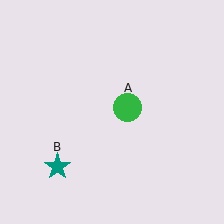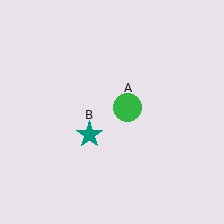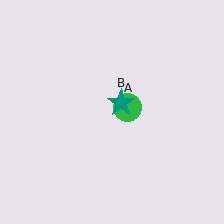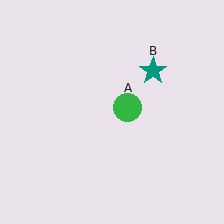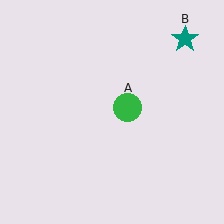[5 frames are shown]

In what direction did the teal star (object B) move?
The teal star (object B) moved up and to the right.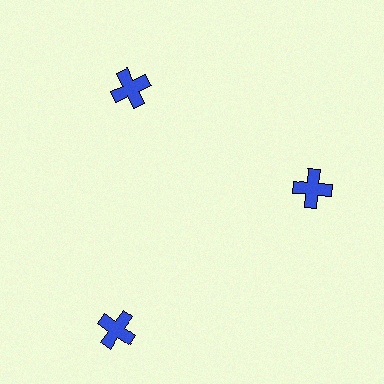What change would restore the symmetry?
The symmetry would be restored by moving it inward, back onto the ring so that all 3 crosses sit at equal angles and equal distance from the center.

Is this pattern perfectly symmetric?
No. The 3 blue crosses are arranged in a ring, but one element near the 7 o'clock position is pushed outward from the center, breaking the 3-fold rotational symmetry.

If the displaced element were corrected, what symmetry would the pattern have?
It would have 3-fold rotational symmetry — the pattern would map onto itself every 120 degrees.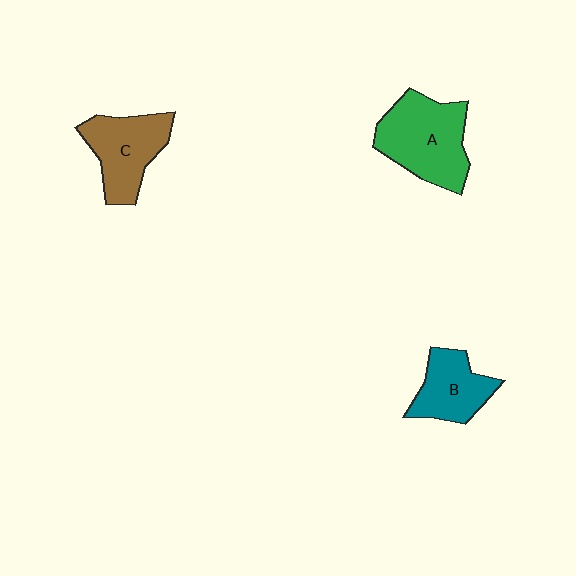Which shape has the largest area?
Shape A (green).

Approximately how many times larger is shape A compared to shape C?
Approximately 1.3 times.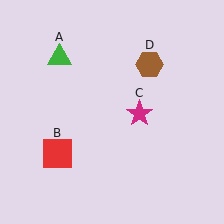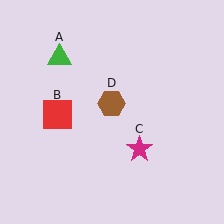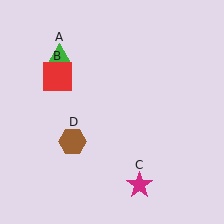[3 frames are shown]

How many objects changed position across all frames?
3 objects changed position: red square (object B), magenta star (object C), brown hexagon (object D).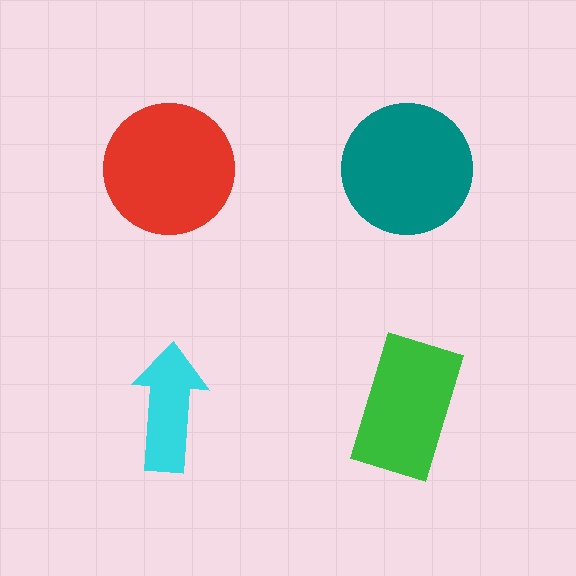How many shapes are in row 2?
2 shapes.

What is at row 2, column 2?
A green rectangle.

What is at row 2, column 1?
A cyan arrow.